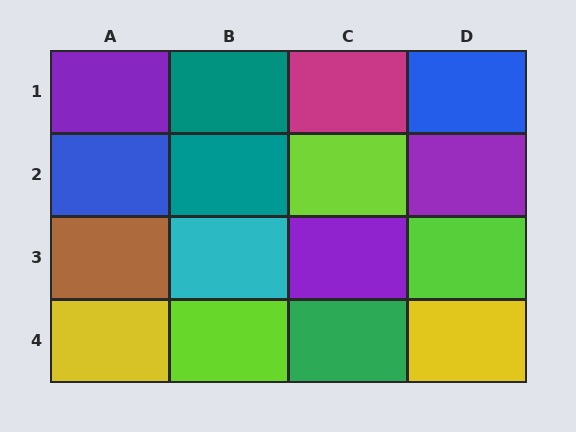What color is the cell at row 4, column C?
Green.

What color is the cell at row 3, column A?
Brown.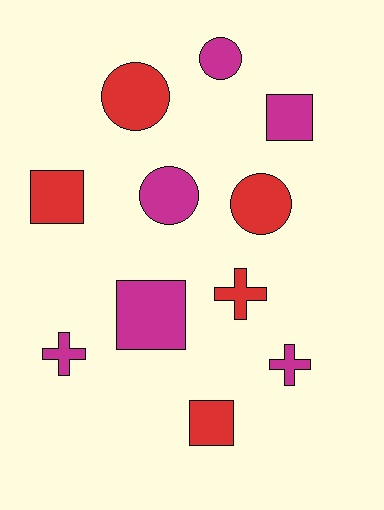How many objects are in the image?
There are 11 objects.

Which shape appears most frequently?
Circle, with 4 objects.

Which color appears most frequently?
Magenta, with 6 objects.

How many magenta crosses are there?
There are 2 magenta crosses.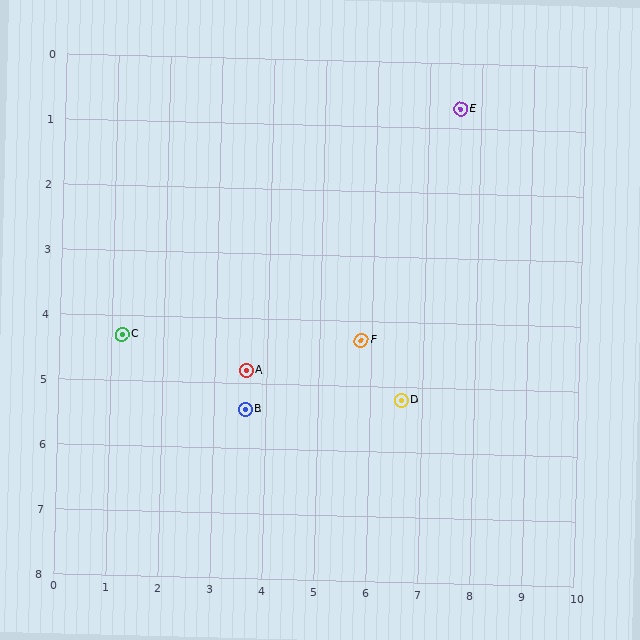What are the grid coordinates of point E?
Point E is at approximately (7.6, 0.7).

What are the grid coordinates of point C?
Point C is at approximately (1.2, 4.3).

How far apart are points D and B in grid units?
Points D and B are about 3.0 grid units apart.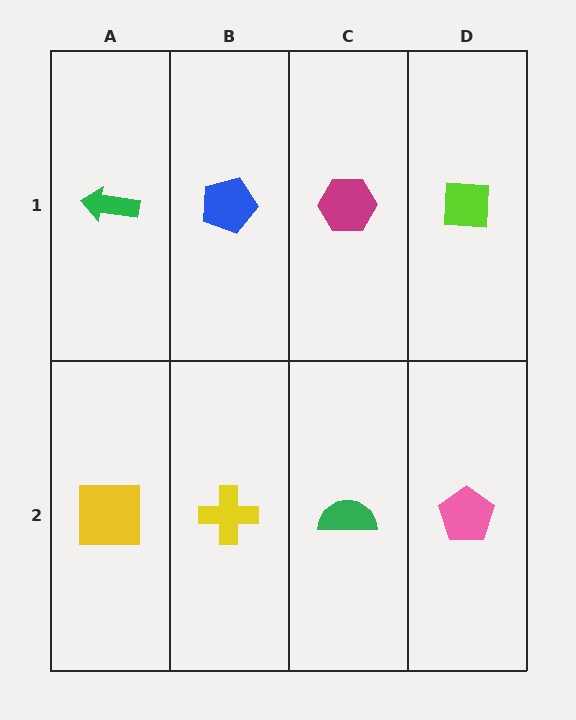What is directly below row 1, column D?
A pink pentagon.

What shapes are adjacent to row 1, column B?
A yellow cross (row 2, column B), a green arrow (row 1, column A), a magenta hexagon (row 1, column C).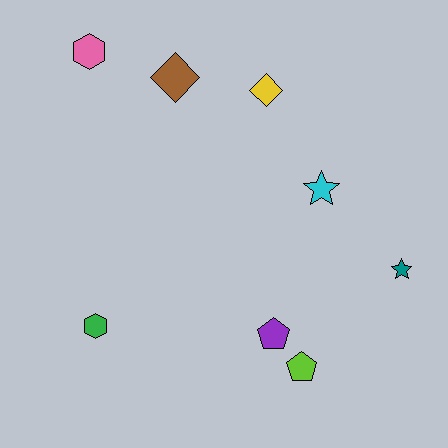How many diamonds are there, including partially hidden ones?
There are 2 diamonds.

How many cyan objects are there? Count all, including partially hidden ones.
There is 1 cyan object.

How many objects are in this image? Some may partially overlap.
There are 8 objects.